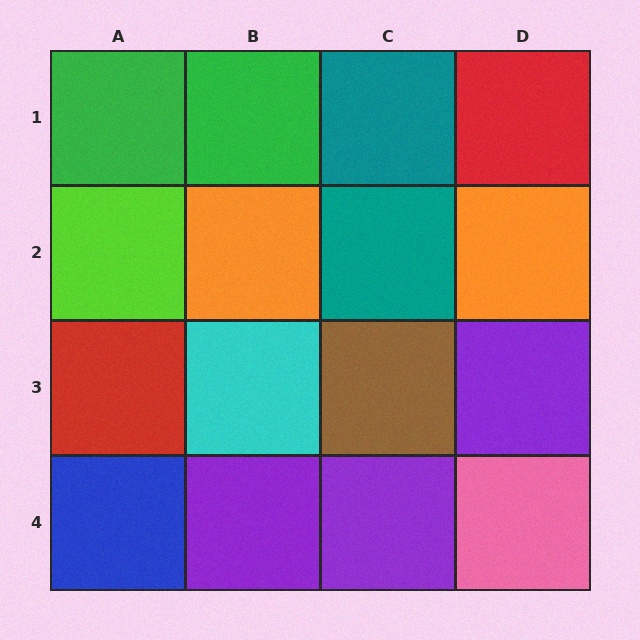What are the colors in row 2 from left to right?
Lime, orange, teal, orange.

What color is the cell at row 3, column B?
Cyan.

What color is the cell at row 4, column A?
Blue.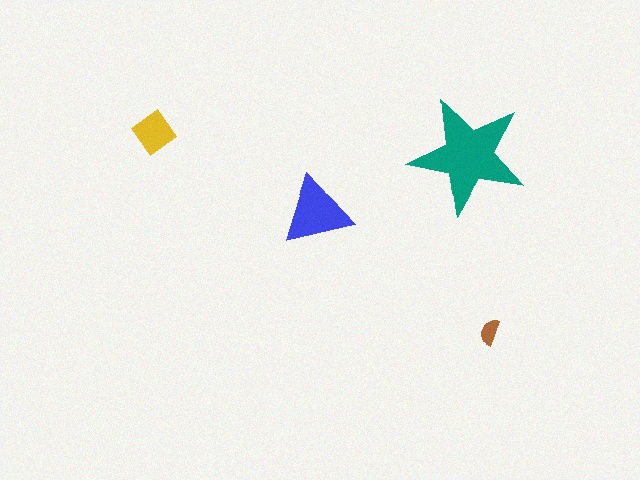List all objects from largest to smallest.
The teal star, the blue triangle, the yellow diamond, the brown semicircle.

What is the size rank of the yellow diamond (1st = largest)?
3rd.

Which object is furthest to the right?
The brown semicircle is rightmost.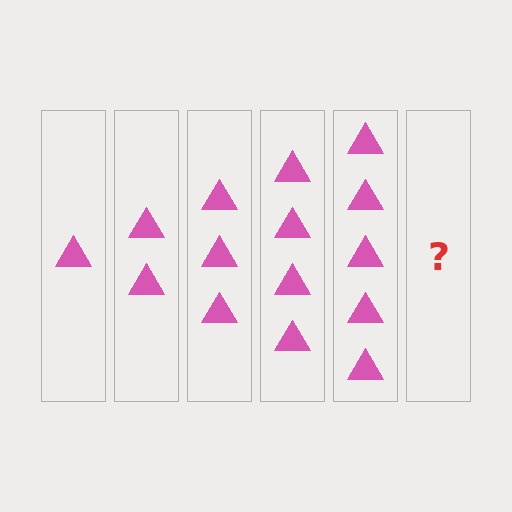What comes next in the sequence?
The next element should be 6 triangles.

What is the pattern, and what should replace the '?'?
The pattern is that each step adds one more triangle. The '?' should be 6 triangles.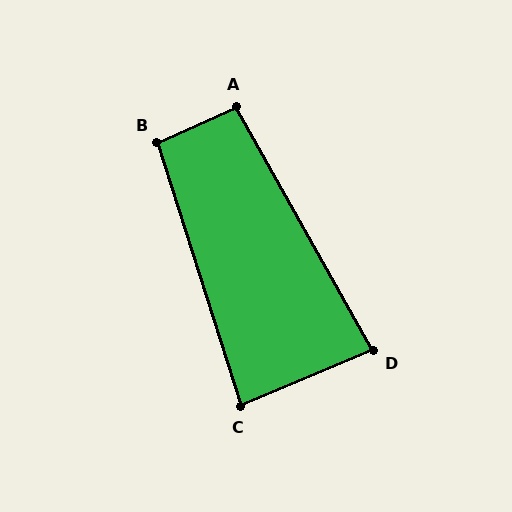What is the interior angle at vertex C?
Approximately 85 degrees (acute).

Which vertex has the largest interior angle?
B, at approximately 97 degrees.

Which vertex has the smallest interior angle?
D, at approximately 83 degrees.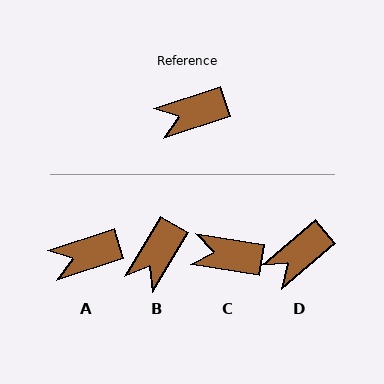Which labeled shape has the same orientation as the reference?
A.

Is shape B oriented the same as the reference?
No, it is off by about 41 degrees.